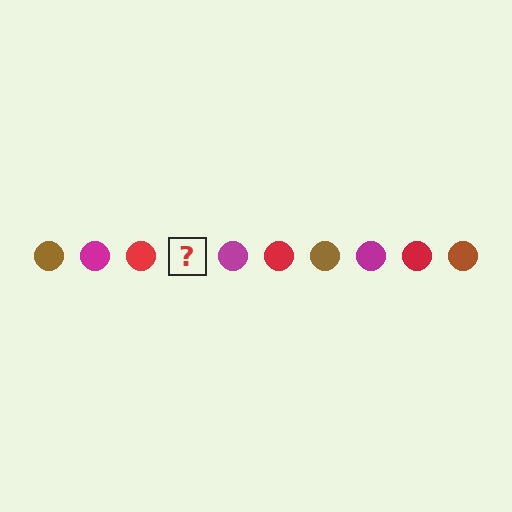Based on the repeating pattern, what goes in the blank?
The blank should be a brown circle.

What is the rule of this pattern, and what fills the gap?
The rule is that the pattern cycles through brown, magenta, red circles. The gap should be filled with a brown circle.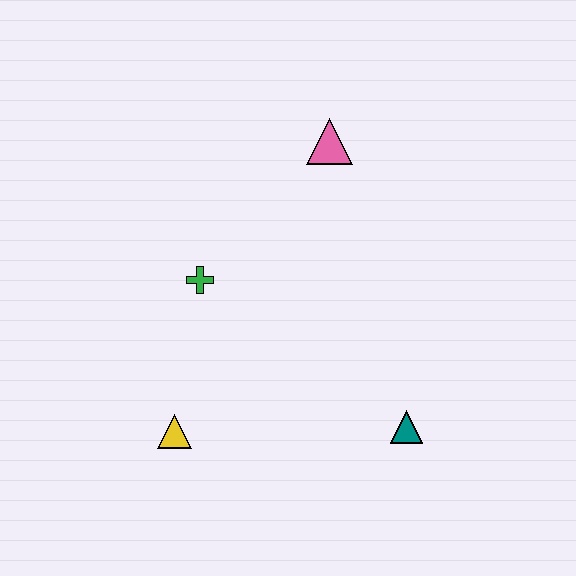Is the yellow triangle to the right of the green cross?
No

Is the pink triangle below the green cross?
No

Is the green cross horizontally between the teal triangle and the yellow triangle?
Yes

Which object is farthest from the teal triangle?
The pink triangle is farthest from the teal triangle.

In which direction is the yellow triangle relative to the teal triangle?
The yellow triangle is to the left of the teal triangle.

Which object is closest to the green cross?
The yellow triangle is closest to the green cross.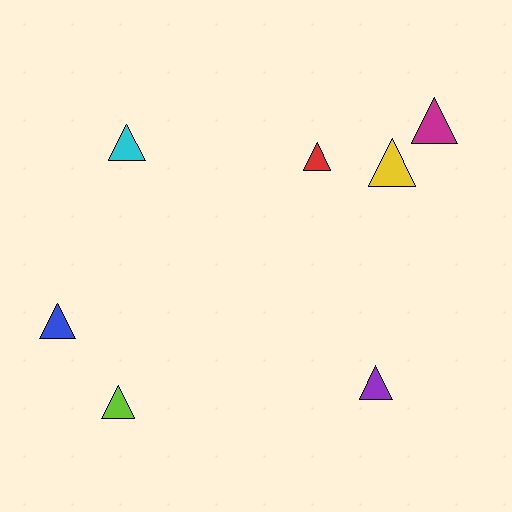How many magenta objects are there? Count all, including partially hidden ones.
There is 1 magenta object.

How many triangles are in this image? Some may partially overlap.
There are 7 triangles.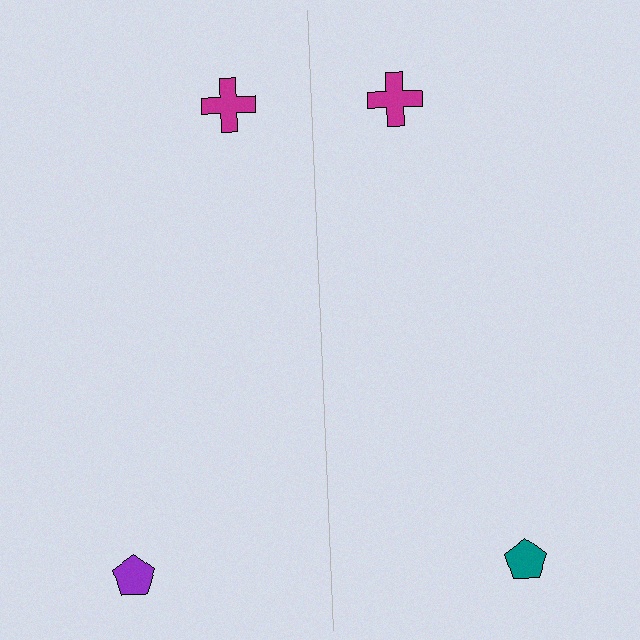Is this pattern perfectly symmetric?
No, the pattern is not perfectly symmetric. The teal pentagon on the right side breaks the symmetry — its mirror counterpart is purple.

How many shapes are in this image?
There are 4 shapes in this image.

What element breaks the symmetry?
The teal pentagon on the right side breaks the symmetry — its mirror counterpart is purple.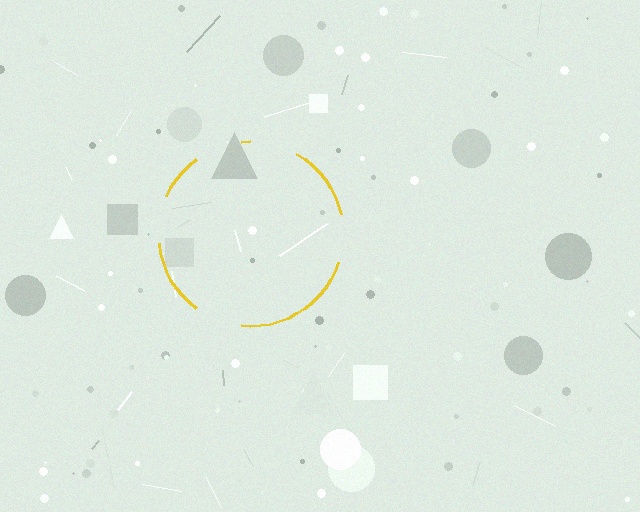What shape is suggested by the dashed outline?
The dashed outline suggests a circle.